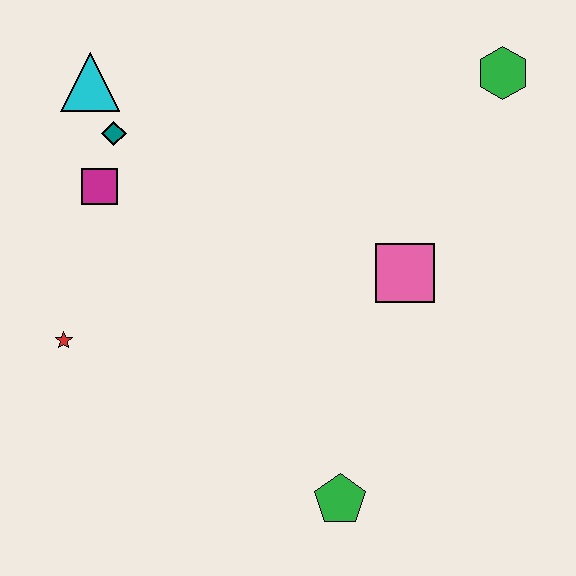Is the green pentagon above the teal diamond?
No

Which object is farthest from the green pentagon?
The cyan triangle is farthest from the green pentagon.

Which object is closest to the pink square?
The green hexagon is closest to the pink square.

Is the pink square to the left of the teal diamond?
No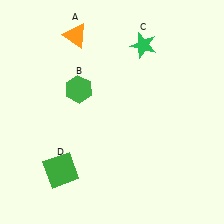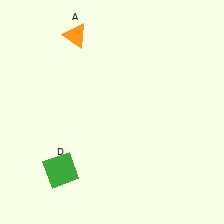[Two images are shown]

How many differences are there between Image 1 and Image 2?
There are 2 differences between the two images.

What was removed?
The green hexagon (B), the green star (C) were removed in Image 2.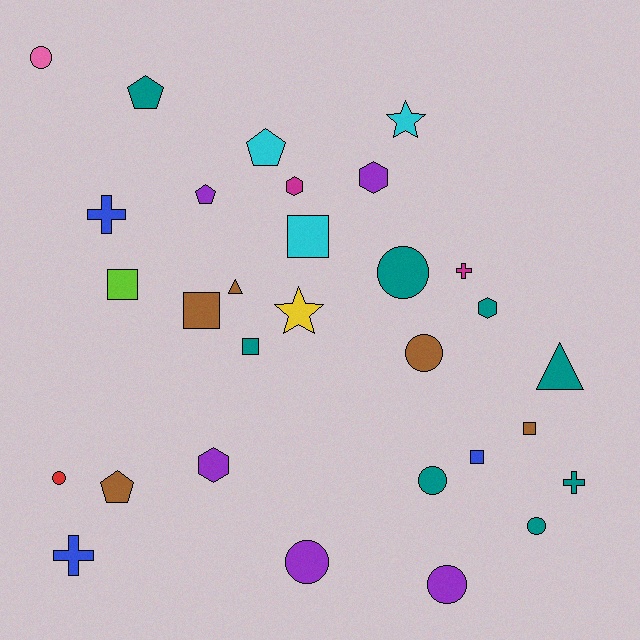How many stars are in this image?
There are 2 stars.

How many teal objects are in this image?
There are 8 teal objects.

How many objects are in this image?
There are 30 objects.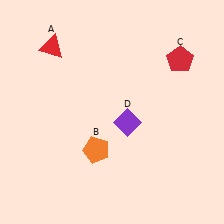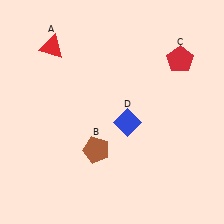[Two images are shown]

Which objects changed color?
B changed from orange to brown. D changed from purple to blue.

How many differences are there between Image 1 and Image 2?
There are 2 differences between the two images.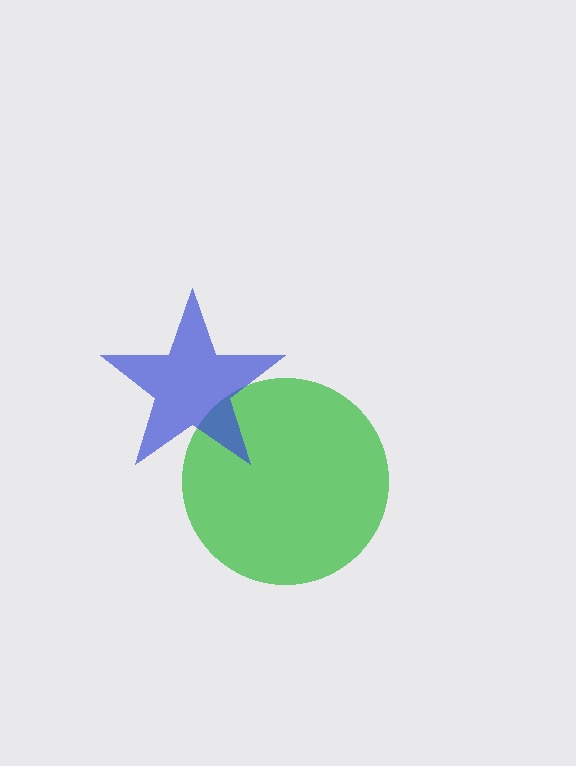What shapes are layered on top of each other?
The layered shapes are: a green circle, a blue star.